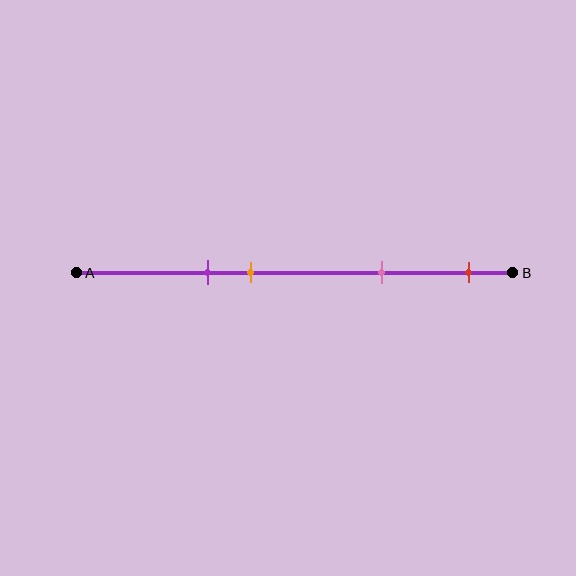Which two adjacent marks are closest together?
The purple and orange marks are the closest adjacent pair.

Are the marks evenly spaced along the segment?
No, the marks are not evenly spaced.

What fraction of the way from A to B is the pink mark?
The pink mark is approximately 70% (0.7) of the way from A to B.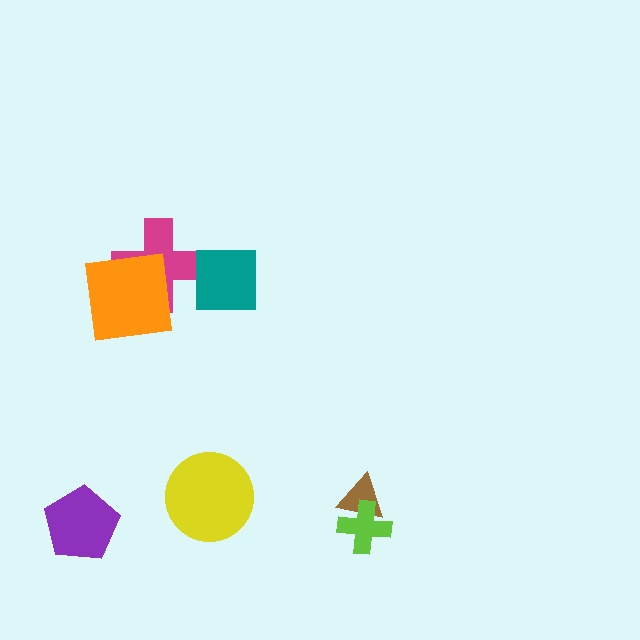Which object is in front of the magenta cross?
The orange square is in front of the magenta cross.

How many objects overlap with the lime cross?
1 object overlaps with the lime cross.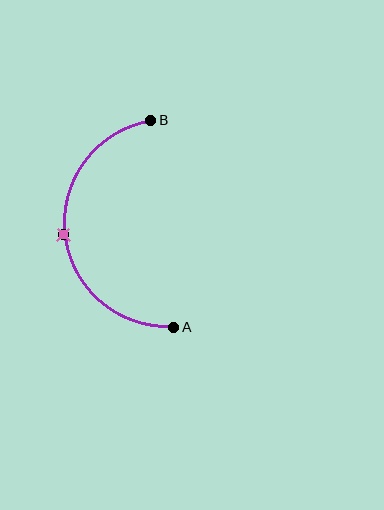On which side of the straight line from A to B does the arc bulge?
The arc bulges to the left of the straight line connecting A and B.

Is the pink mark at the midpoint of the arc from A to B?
Yes. The pink mark lies on the arc at equal arc-length from both A and B — it is the arc midpoint.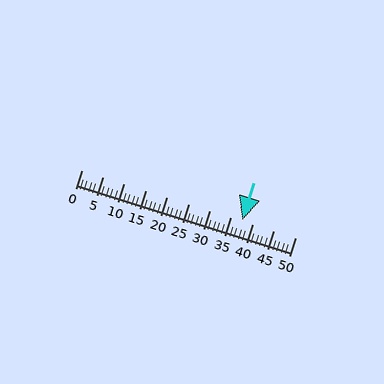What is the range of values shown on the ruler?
The ruler shows values from 0 to 50.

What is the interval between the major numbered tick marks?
The major tick marks are spaced 5 units apart.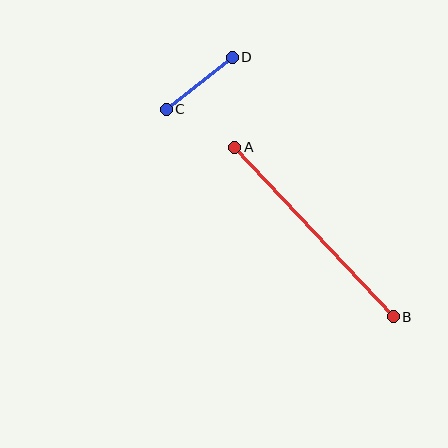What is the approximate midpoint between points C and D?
The midpoint is at approximately (199, 83) pixels.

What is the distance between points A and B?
The distance is approximately 232 pixels.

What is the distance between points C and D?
The distance is approximately 84 pixels.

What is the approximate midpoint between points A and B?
The midpoint is at approximately (314, 232) pixels.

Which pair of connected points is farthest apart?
Points A and B are farthest apart.